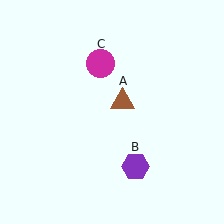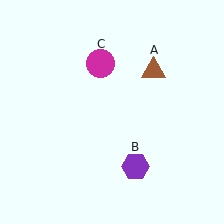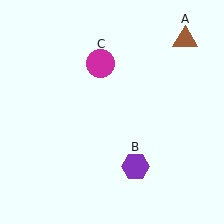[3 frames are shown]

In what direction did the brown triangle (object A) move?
The brown triangle (object A) moved up and to the right.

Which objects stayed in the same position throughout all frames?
Purple hexagon (object B) and magenta circle (object C) remained stationary.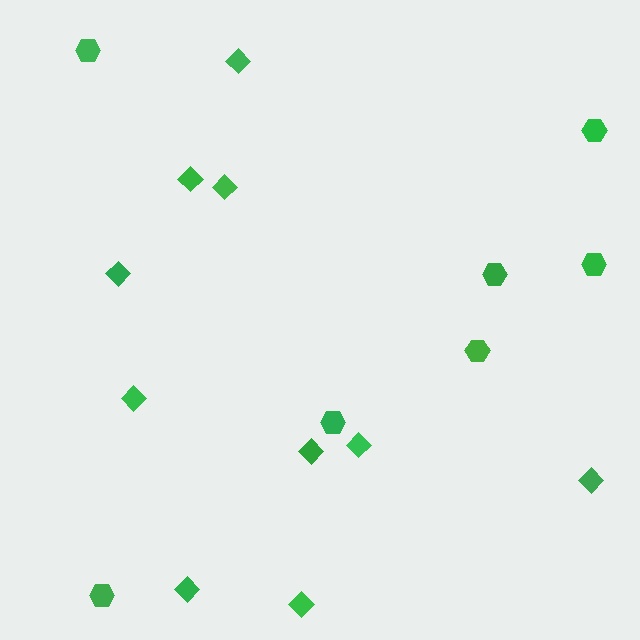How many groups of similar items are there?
There are 2 groups: one group of diamonds (10) and one group of hexagons (7).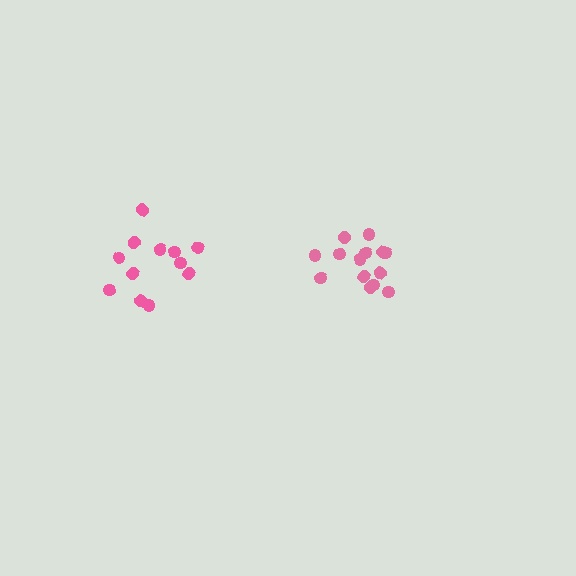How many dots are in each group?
Group 1: 12 dots, Group 2: 14 dots (26 total).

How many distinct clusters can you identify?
There are 2 distinct clusters.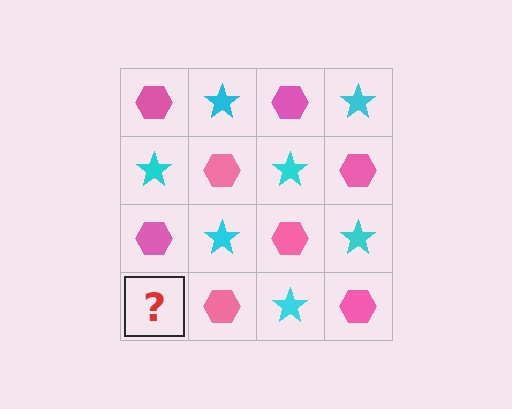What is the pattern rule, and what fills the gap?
The rule is that it alternates pink hexagon and cyan star in a checkerboard pattern. The gap should be filled with a cyan star.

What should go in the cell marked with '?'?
The missing cell should contain a cyan star.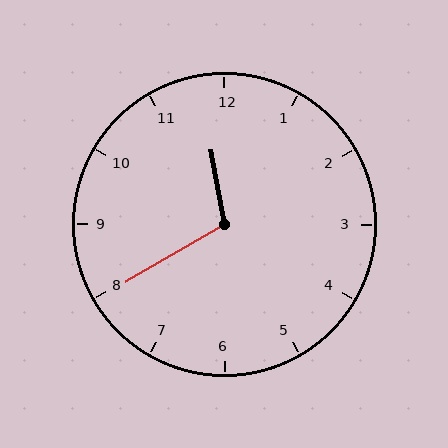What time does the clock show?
11:40.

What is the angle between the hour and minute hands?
Approximately 110 degrees.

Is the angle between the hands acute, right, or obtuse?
It is obtuse.